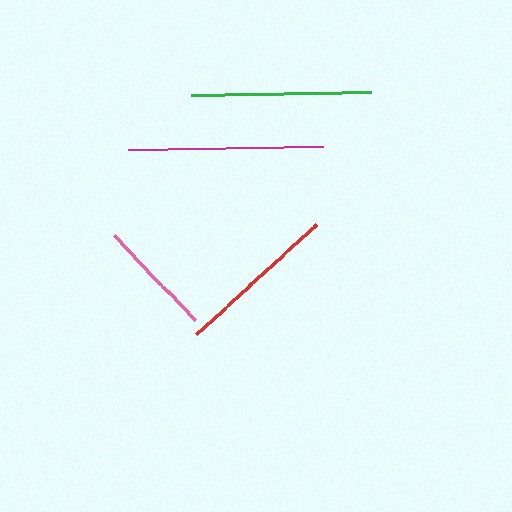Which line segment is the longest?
The magenta line is the longest at approximately 194 pixels.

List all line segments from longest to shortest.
From longest to shortest: magenta, green, red, pink.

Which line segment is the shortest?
The pink line is the shortest at approximately 118 pixels.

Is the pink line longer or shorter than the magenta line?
The magenta line is longer than the pink line.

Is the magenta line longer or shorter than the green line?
The magenta line is longer than the green line.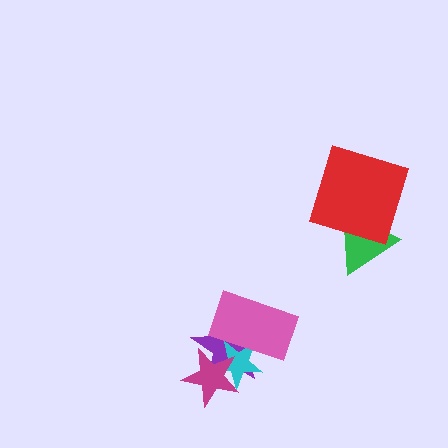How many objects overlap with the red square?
1 object overlaps with the red square.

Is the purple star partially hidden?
Yes, it is partially covered by another shape.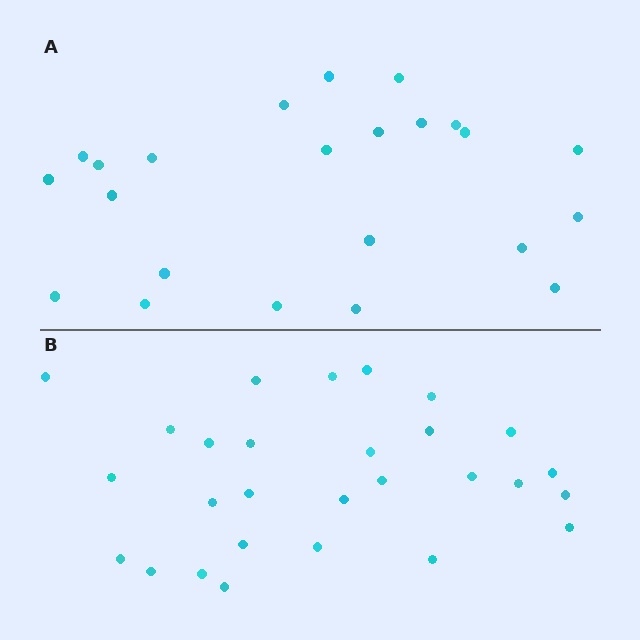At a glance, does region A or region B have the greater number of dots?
Region B (the bottom region) has more dots.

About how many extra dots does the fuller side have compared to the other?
Region B has about 5 more dots than region A.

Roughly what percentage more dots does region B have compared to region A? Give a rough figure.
About 20% more.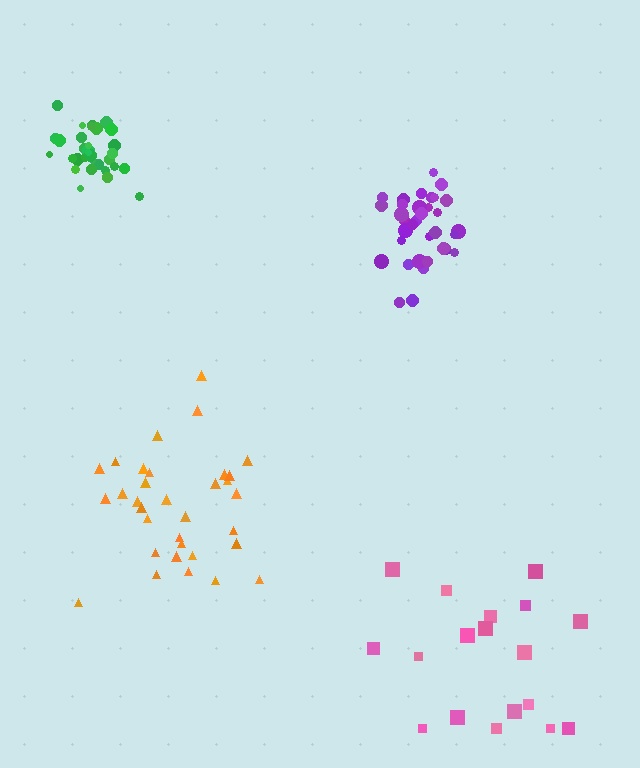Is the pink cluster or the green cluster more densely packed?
Green.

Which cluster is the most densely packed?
Green.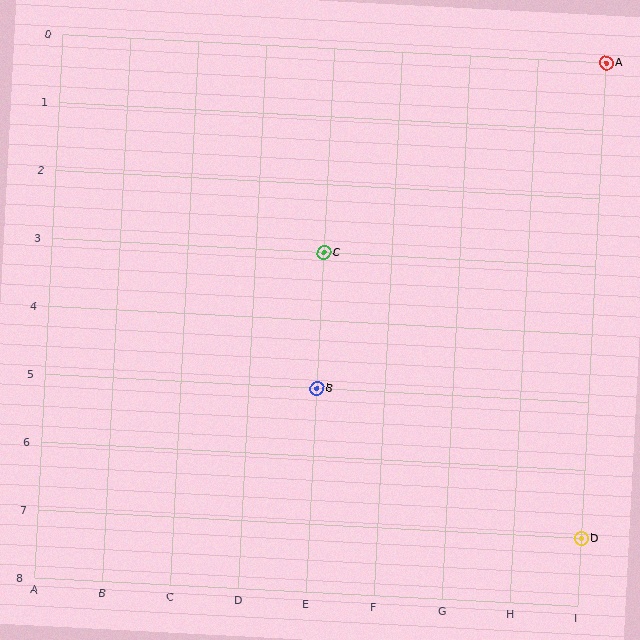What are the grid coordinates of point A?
Point A is at grid coordinates (I, 0).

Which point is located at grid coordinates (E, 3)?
Point C is at (E, 3).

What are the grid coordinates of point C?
Point C is at grid coordinates (E, 3).